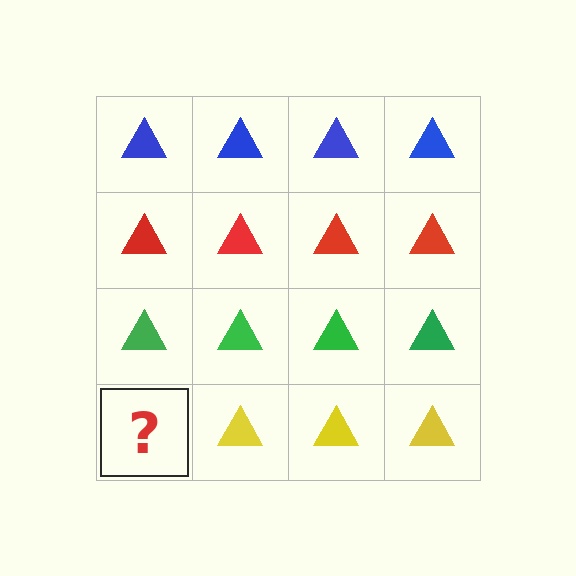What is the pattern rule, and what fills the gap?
The rule is that each row has a consistent color. The gap should be filled with a yellow triangle.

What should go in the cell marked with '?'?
The missing cell should contain a yellow triangle.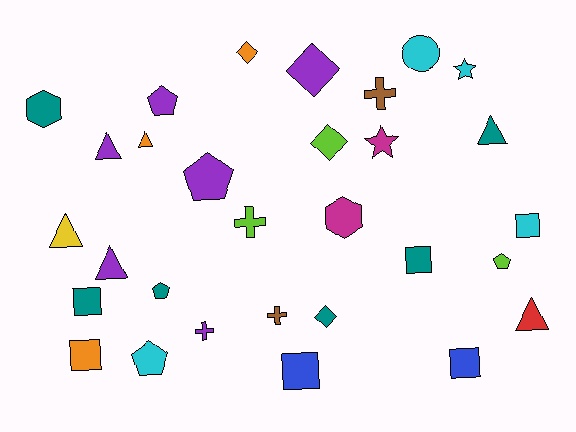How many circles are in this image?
There is 1 circle.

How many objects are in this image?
There are 30 objects.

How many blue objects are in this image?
There are 2 blue objects.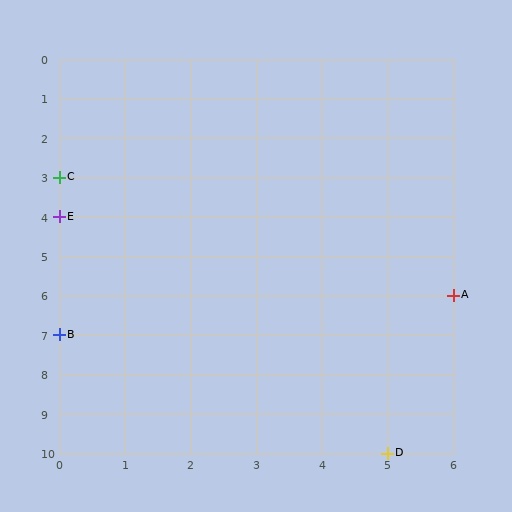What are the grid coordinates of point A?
Point A is at grid coordinates (6, 6).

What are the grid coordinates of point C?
Point C is at grid coordinates (0, 3).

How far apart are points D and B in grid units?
Points D and B are 5 columns and 3 rows apart (about 5.8 grid units diagonally).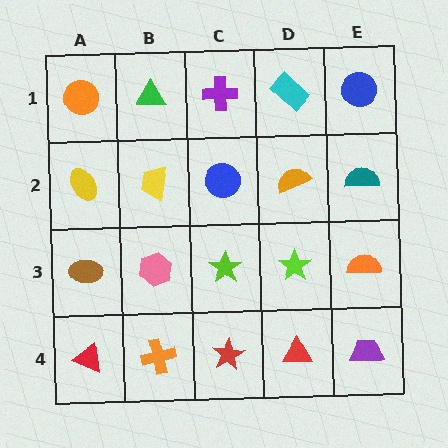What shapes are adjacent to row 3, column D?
An orange semicircle (row 2, column D), a red triangle (row 4, column D), a lime star (row 3, column C), an orange semicircle (row 3, column E).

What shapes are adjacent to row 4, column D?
A lime star (row 3, column D), a red star (row 4, column C), a purple trapezoid (row 4, column E).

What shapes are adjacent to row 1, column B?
A yellow trapezoid (row 2, column B), an orange circle (row 1, column A), a purple cross (row 1, column C).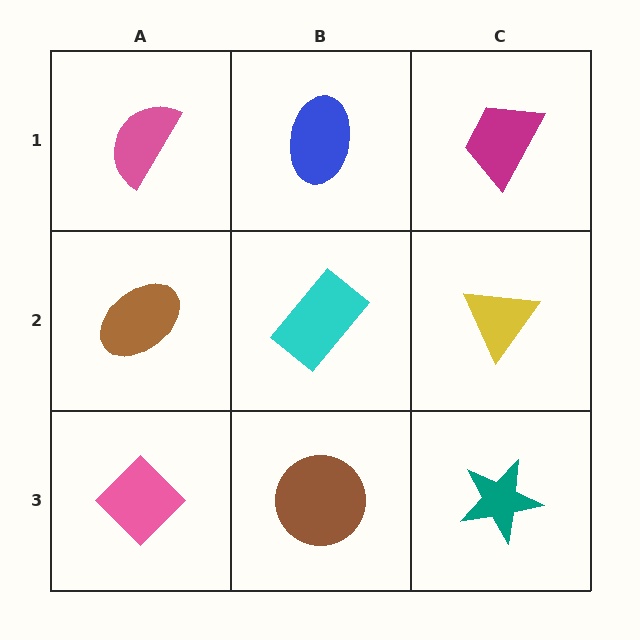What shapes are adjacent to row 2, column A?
A pink semicircle (row 1, column A), a pink diamond (row 3, column A), a cyan rectangle (row 2, column B).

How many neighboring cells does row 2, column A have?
3.